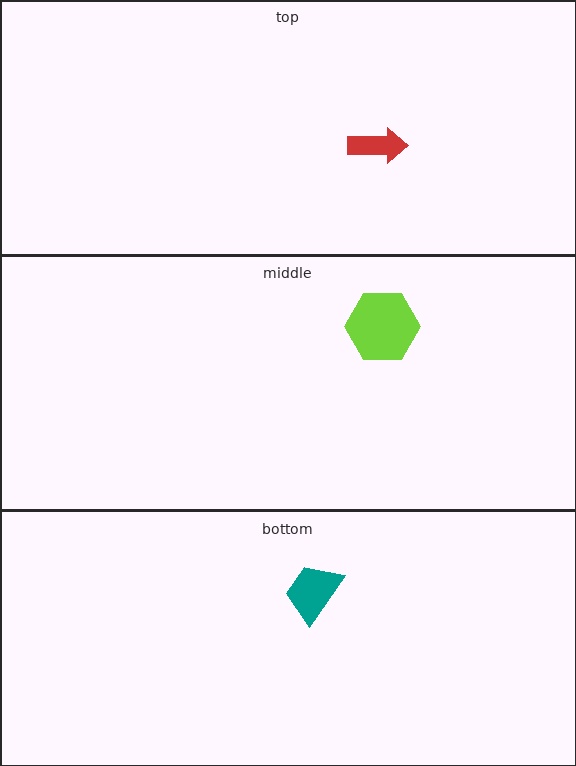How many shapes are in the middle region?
1.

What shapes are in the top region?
The red arrow.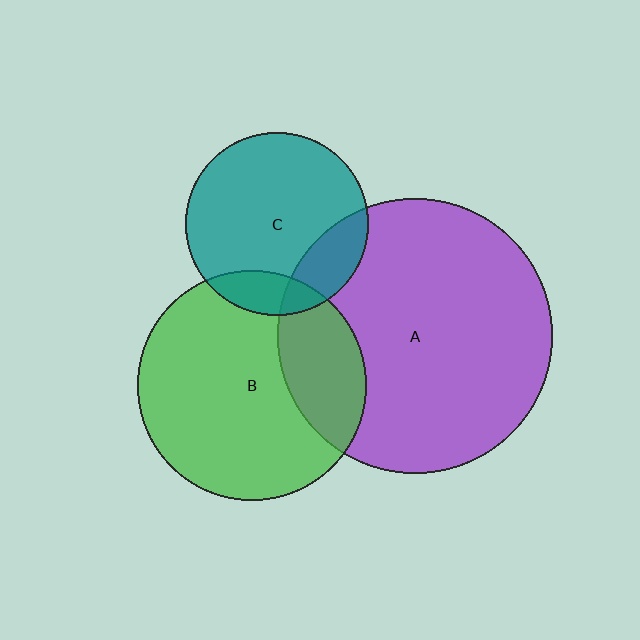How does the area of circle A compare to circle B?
Approximately 1.4 times.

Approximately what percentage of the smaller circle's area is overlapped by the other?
Approximately 20%.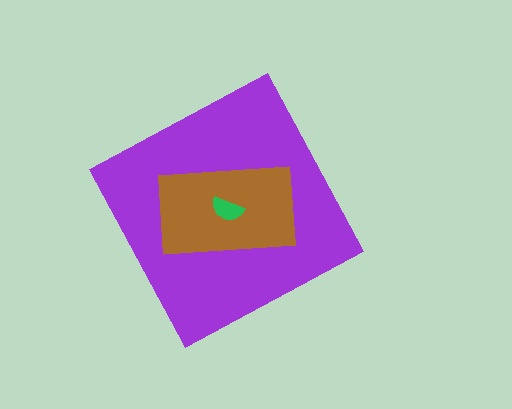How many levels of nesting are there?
3.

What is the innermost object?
The green semicircle.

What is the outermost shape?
The purple diamond.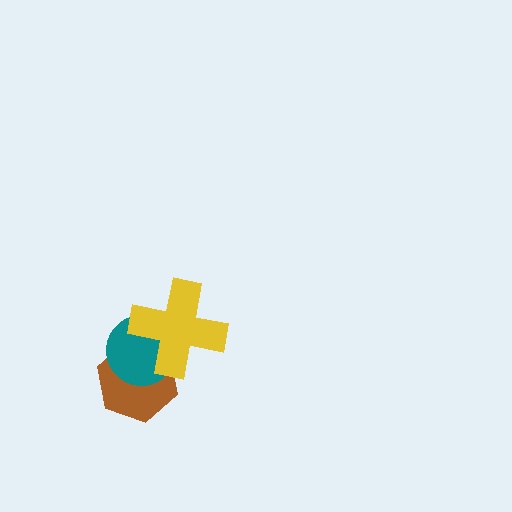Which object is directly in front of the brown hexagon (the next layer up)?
The teal circle is directly in front of the brown hexagon.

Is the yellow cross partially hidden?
No, no other shape covers it.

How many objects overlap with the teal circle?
2 objects overlap with the teal circle.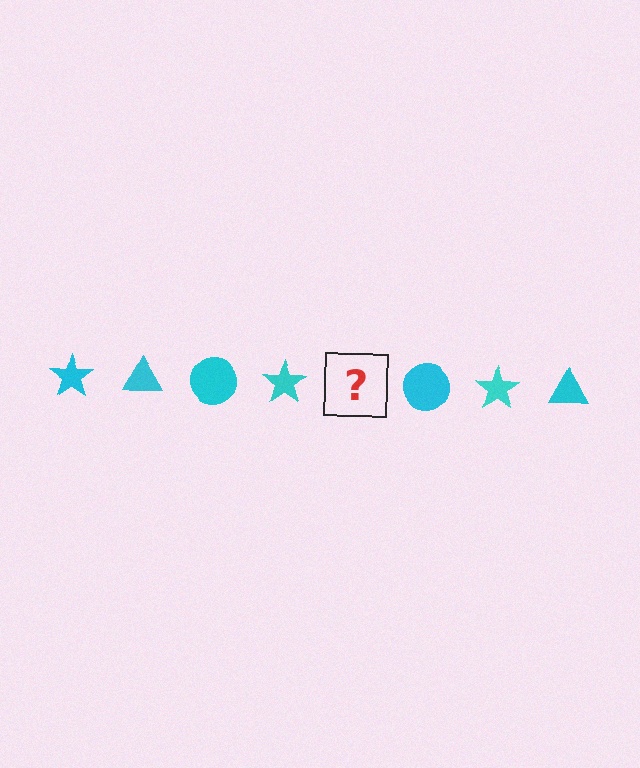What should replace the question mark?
The question mark should be replaced with a cyan triangle.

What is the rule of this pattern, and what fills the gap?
The rule is that the pattern cycles through star, triangle, circle shapes in cyan. The gap should be filled with a cyan triangle.